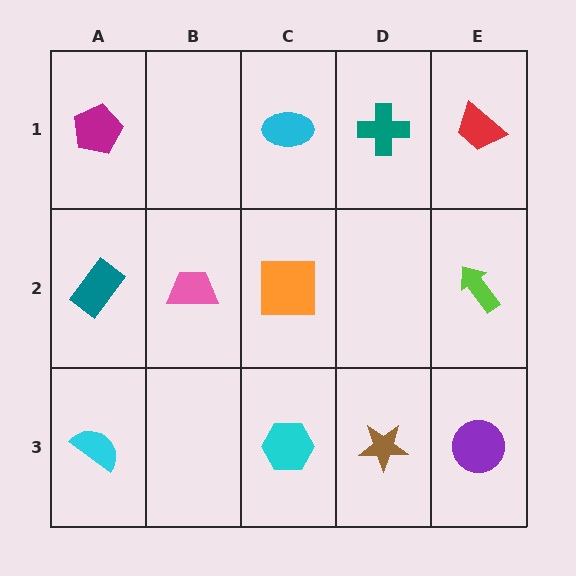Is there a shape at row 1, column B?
No, that cell is empty.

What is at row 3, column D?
A brown star.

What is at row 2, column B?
A pink trapezoid.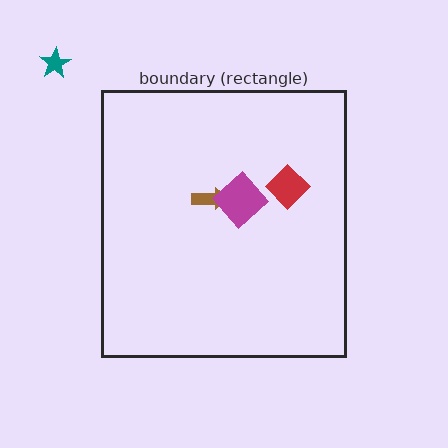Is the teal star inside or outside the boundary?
Outside.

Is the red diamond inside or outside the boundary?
Inside.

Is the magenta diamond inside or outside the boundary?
Inside.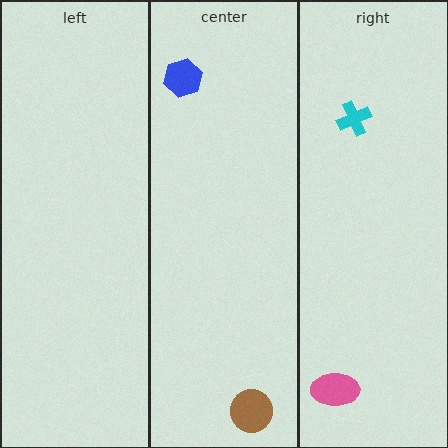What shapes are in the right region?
The cyan cross, the pink ellipse.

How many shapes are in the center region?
2.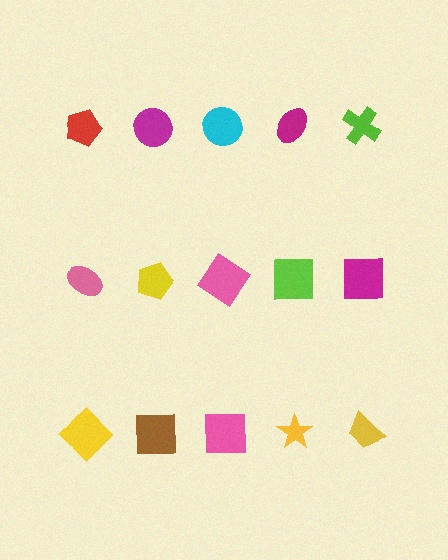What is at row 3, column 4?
A yellow star.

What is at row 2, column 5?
A magenta square.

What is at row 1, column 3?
A cyan circle.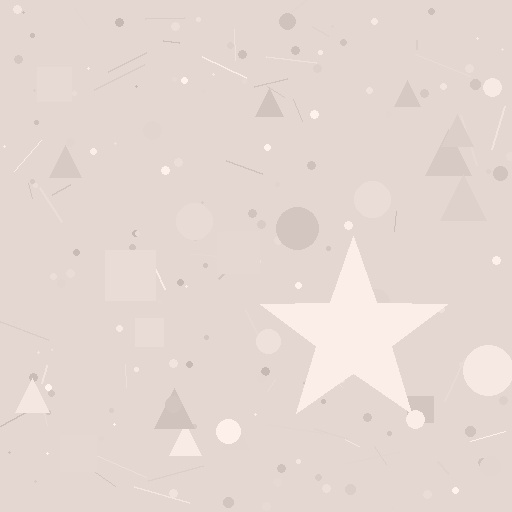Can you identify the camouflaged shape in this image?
The camouflaged shape is a star.